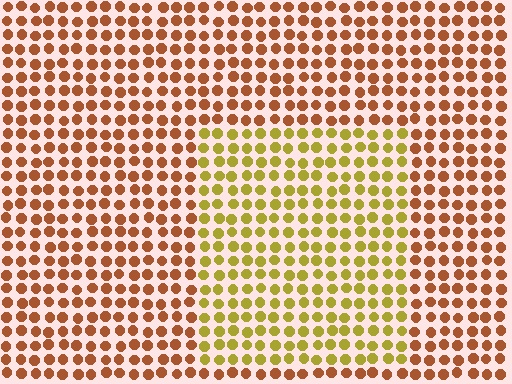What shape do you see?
I see a rectangle.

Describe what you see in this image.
The image is filled with small brown elements in a uniform arrangement. A rectangle-shaped region is visible where the elements are tinted to a slightly different hue, forming a subtle color boundary.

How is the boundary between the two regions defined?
The boundary is defined purely by a slight shift in hue (about 39 degrees). Spacing, size, and orientation are identical on both sides.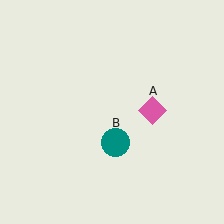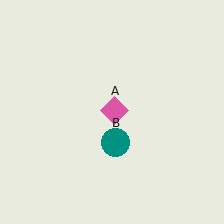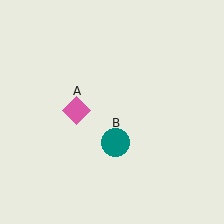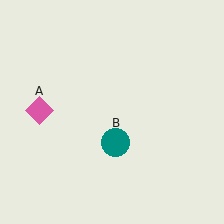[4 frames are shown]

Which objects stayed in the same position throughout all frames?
Teal circle (object B) remained stationary.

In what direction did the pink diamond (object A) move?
The pink diamond (object A) moved left.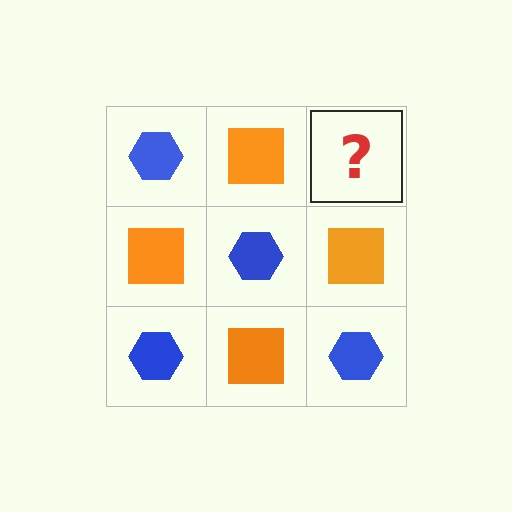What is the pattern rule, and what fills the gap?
The rule is that it alternates blue hexagon and orange square in a checkerboard pattern. The gap should be filled with a blue hexagon.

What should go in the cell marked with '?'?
The missing cell should contain a blue hexagon.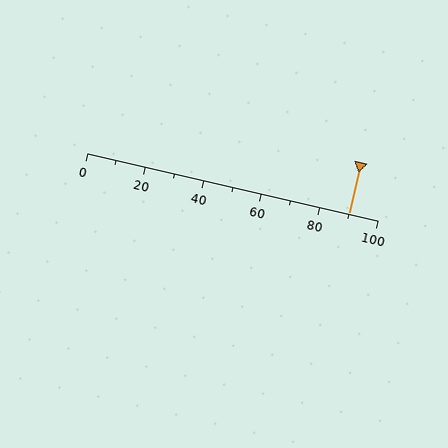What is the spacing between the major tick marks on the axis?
The major ticks are spaced 20 apart.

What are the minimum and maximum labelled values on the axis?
The axis runs from 0 to 100.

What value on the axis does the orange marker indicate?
The marker indicates approximately 90.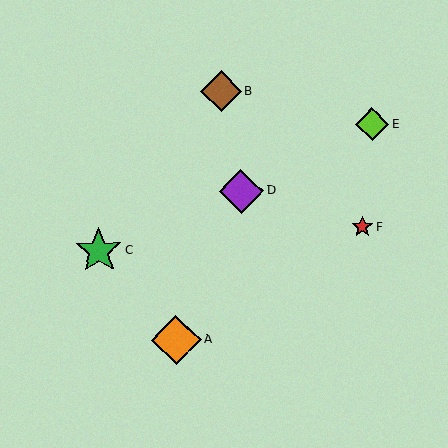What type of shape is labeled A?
Shape A is an orange diamond.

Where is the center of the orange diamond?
The center of the orange diamond is at (176, 340).